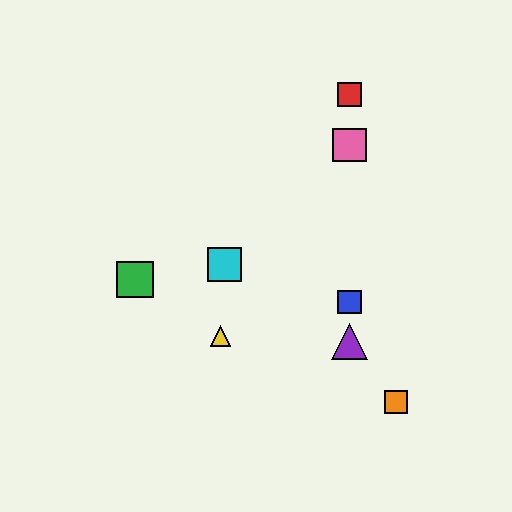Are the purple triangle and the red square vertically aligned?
Yes, both are at x≈349.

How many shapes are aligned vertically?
4 shapes (the red square, the blue square, the purple triangle, the pink square) are aligned vertically.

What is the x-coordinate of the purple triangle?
The purple triangle is at x≈349.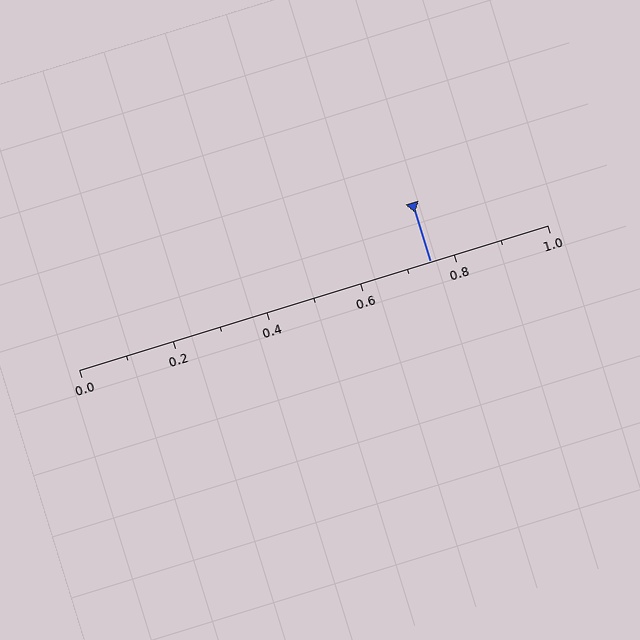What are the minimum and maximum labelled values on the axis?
The axis runs from 0.0 to 1.0.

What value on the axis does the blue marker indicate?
The marker indicates approximately 0.75.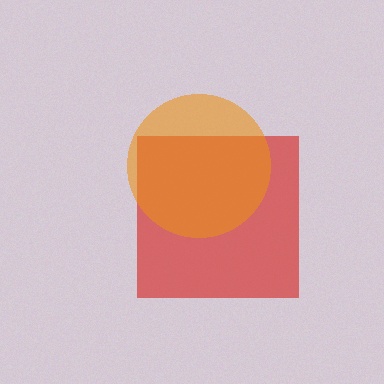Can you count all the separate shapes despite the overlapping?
Yes, there are 2 separate shapes.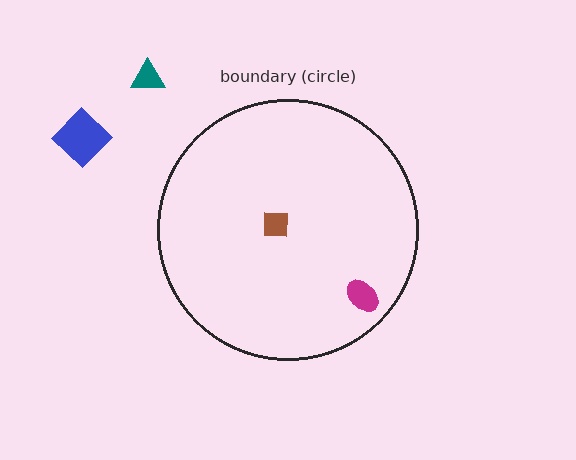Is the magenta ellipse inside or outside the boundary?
Inside.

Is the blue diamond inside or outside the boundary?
Outside.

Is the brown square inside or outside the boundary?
Inside.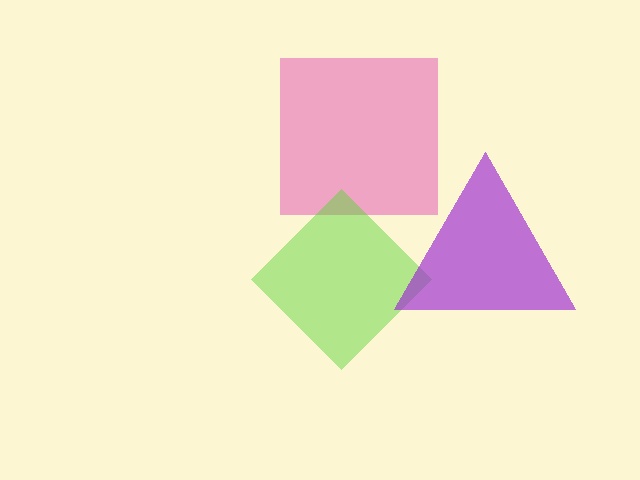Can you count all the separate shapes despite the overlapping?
Yes, there are 3 separate shapes.